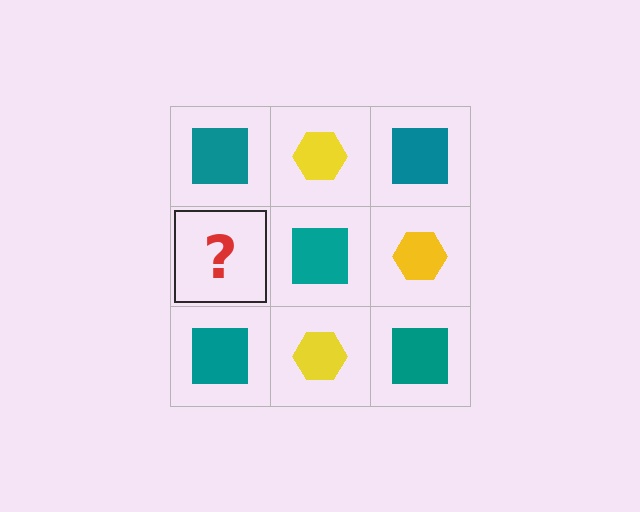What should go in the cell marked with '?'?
The missing cell should contain a yellow hexagon.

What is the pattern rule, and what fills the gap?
The rule is that it alternates teal square and yellow hexagon in a checkerboard pattern. The gap should be filled with a yellow hexagon.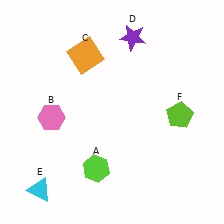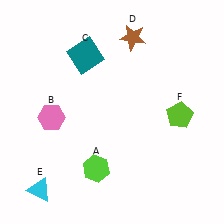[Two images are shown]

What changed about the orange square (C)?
In Image 1, C is orange. In Image 2, it changed to teal.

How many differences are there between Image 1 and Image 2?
There are 2 differences between the two images.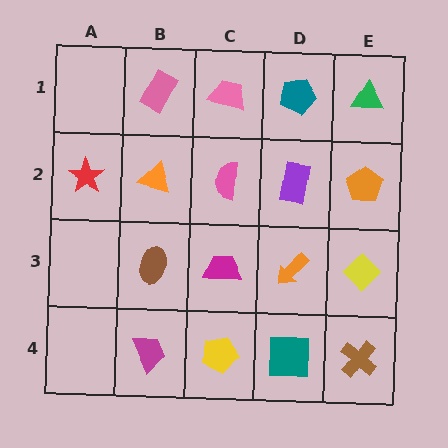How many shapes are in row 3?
4 shapes.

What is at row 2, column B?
An orange triangle.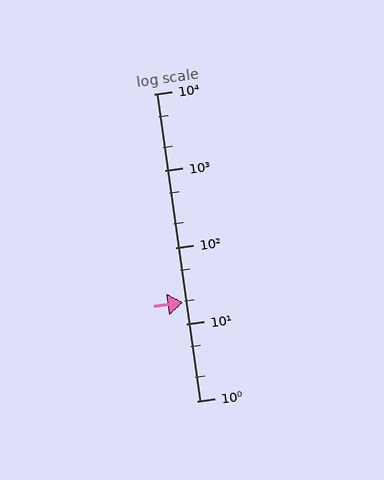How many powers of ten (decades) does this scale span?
The scale spans 4 decades, from 1 to 10000.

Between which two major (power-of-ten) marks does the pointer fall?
The pointer is between 10 and 100.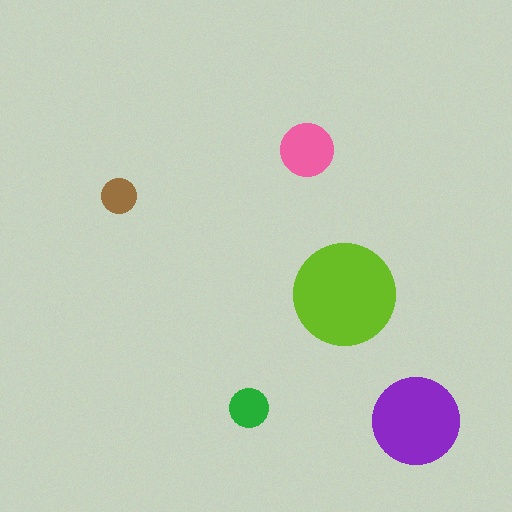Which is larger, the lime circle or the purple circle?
The lime one.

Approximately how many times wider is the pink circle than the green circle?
About 1.5 times wider.